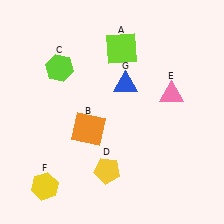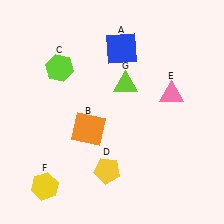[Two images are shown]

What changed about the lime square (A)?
In Image 1, A is lime. In Image 2, it changed to blue.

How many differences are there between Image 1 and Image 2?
There are 2 differences between the two images.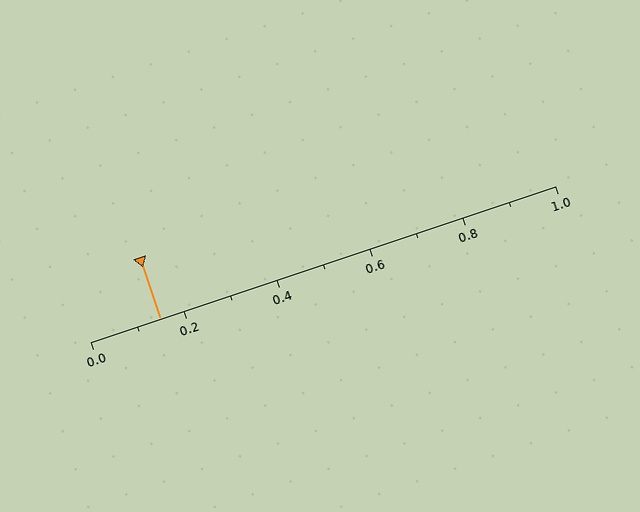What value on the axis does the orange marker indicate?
The marker indicates approximately 0.15.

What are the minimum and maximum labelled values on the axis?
The axis runs from 0.0 to 1.0.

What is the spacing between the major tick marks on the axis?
The major ticks are spaced 0.2 apart.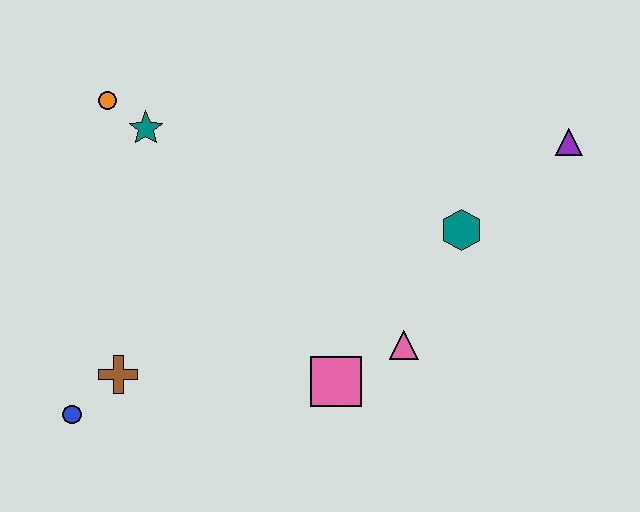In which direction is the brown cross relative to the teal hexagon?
The brown cross is to the left of the teal hexagon.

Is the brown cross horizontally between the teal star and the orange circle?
Yes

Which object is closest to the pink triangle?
The pink square is closest to the pink triangle.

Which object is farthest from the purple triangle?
The blue circle is farthest from the purple triangle.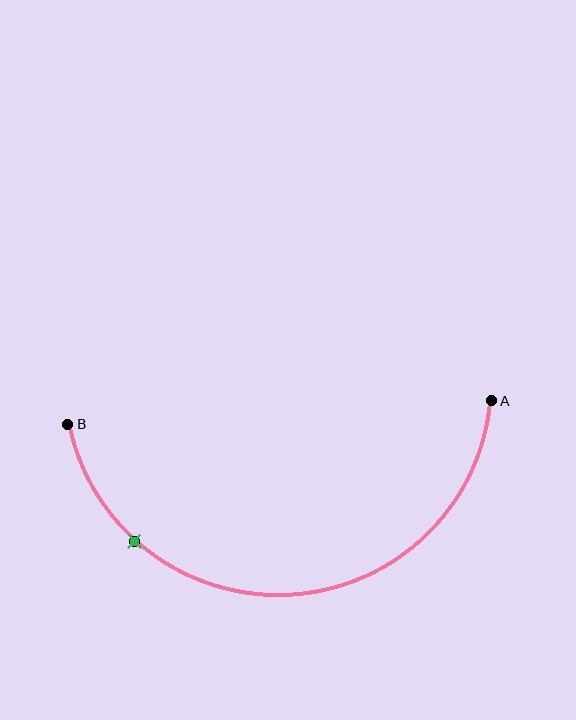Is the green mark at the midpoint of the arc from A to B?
No. The green mark lies on the arc but is closer to endpoint B. The arc midpoint would be at the point on the curve equidistant along the arc from both A and B.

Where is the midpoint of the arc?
The arc midpoint is the point on the curve farthest from the straight line joining A and B. It sits below that line.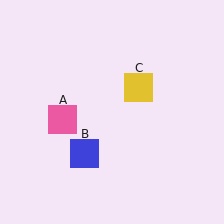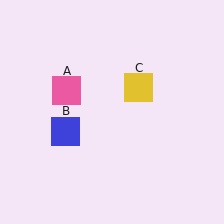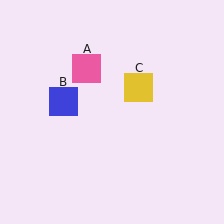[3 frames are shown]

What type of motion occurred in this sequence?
The pink square (object A), blue square (object B) rotated clockwise around the center of the scene.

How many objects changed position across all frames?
2 objects changed position: pink square (object A), blue square (object B).